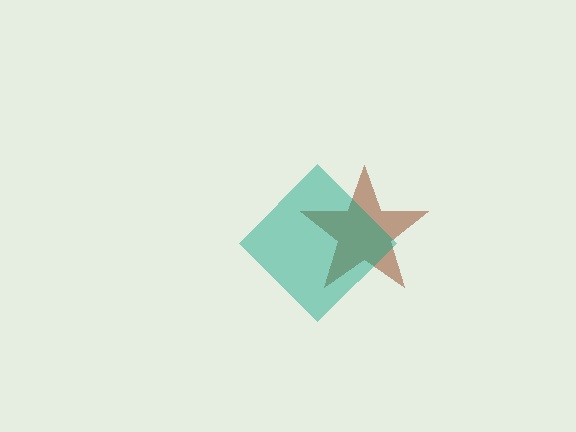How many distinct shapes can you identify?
There are 2 distinct shapes: a brown star, a teal diamond.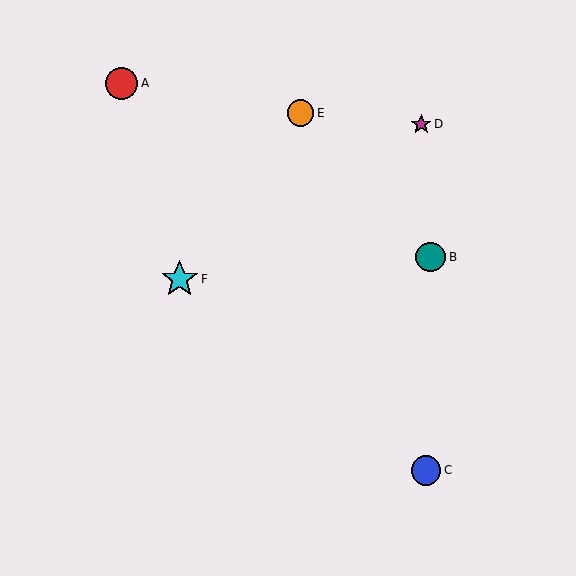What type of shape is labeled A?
Shape A is a red circle.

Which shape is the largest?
The cyan star (labeled F) is the largest.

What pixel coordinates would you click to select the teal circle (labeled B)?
Click at (431, 257) to select the teal circle B.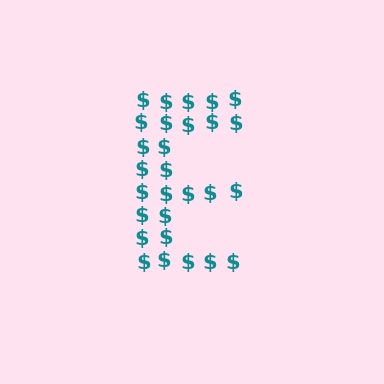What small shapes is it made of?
It is made of small dollar signs.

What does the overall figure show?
The overall figure shows the letter E.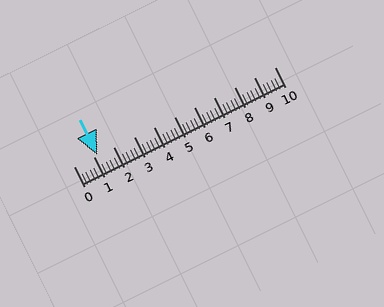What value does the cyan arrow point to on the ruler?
The cyan arrow points to approximately 1.2.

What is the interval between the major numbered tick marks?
The major tick marks are spaced 1 units apart.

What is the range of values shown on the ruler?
The ruler shows values from 0 to 10.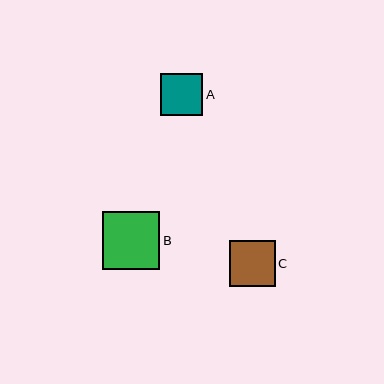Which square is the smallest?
Square A is the smallest with a size of approximately 43 pixels.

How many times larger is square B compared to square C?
Square B is approximately 1.2 times the size of square C.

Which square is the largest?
Square B is the largest with a size of approximately 57 pixels.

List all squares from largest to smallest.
From largest to smallest: B, C, A.